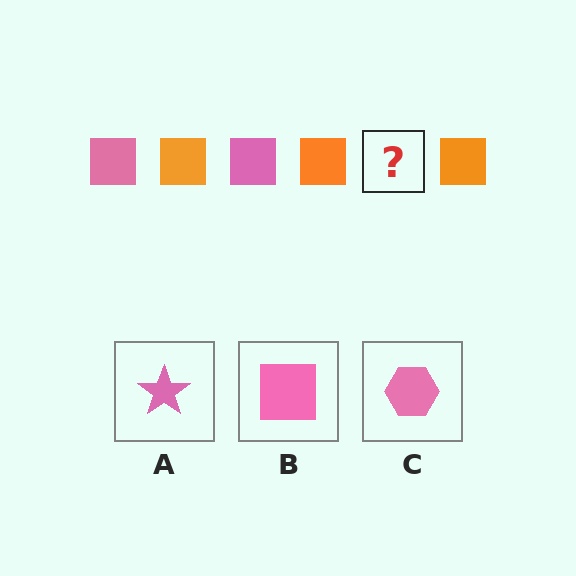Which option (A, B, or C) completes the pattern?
B.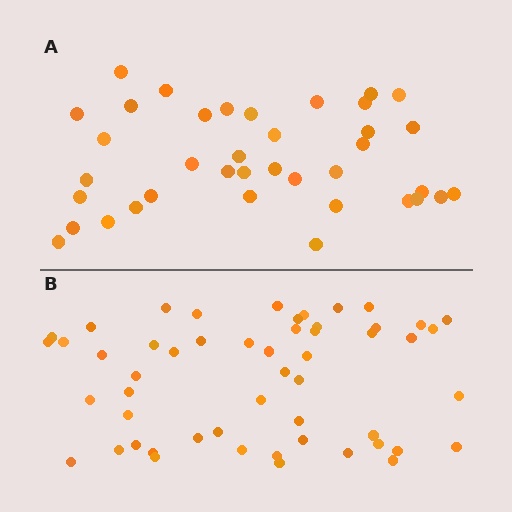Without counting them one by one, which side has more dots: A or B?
Region B (the bottom region) has more dots.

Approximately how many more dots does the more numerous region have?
Region B has approximately 15 more dots than region A.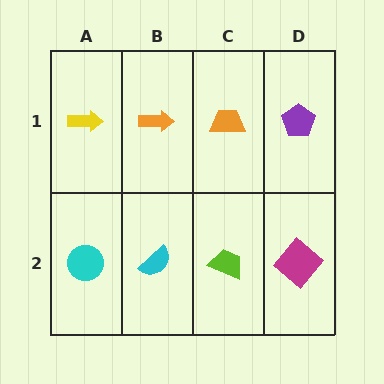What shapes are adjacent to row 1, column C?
A lime trapezoid (row 2, column C), an orange arrow (row 1, column B), a purple pentagon (row 1, column D).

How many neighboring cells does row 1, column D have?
2.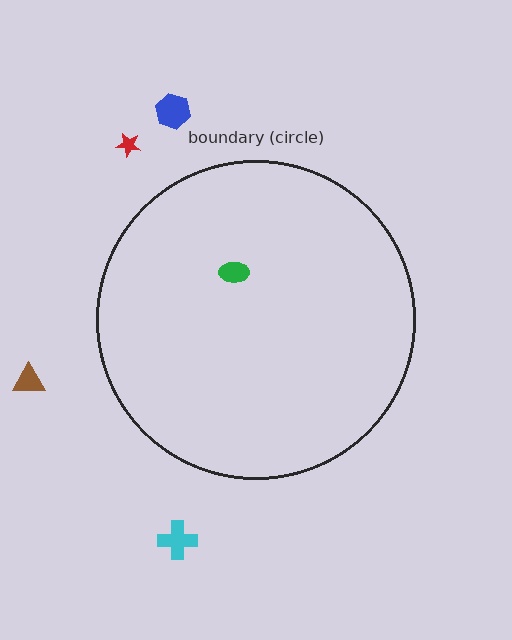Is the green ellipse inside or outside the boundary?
Inside.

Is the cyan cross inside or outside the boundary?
Outside.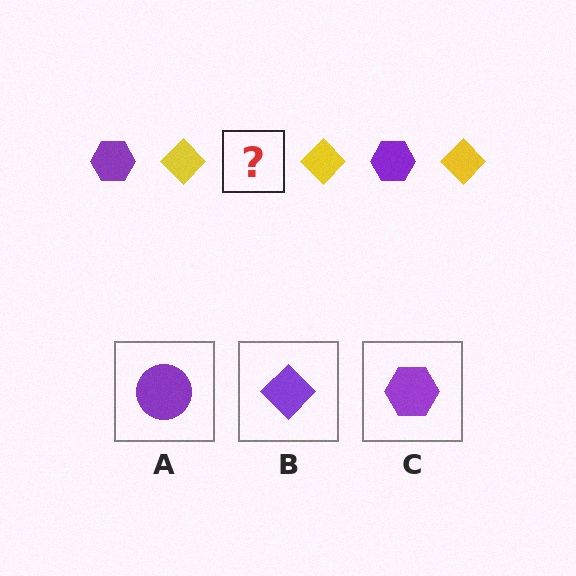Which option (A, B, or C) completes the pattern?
C.